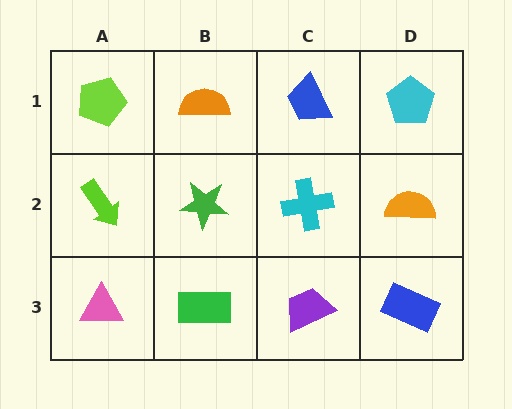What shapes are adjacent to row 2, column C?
A blue trapezoid (row 1, column C), a purple trapezoid (row 3, column C), a green star (row 2, column B), an orange semicircle (row 2, column D).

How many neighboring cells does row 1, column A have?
2.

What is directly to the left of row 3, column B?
A pink triangle.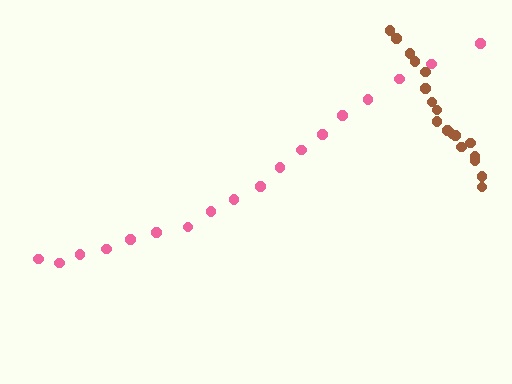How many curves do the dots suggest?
There are 2 distinct paths.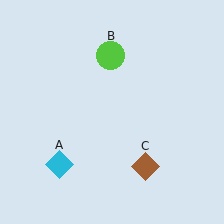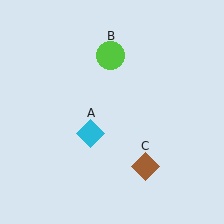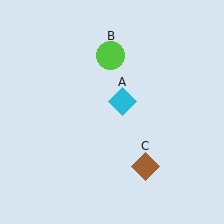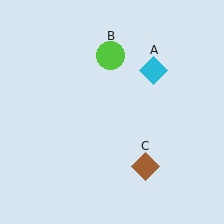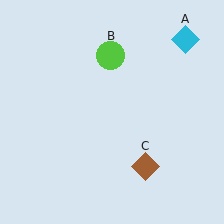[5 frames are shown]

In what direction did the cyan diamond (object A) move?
The cyan diamond (object A) moved up and to the right.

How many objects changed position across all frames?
1 object changed position: cyan diamond (object A).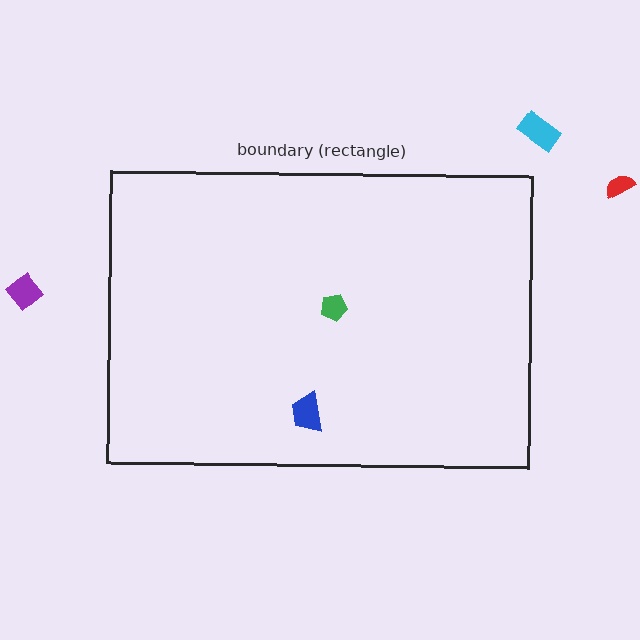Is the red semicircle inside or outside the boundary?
Outside.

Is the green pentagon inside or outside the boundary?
Inside.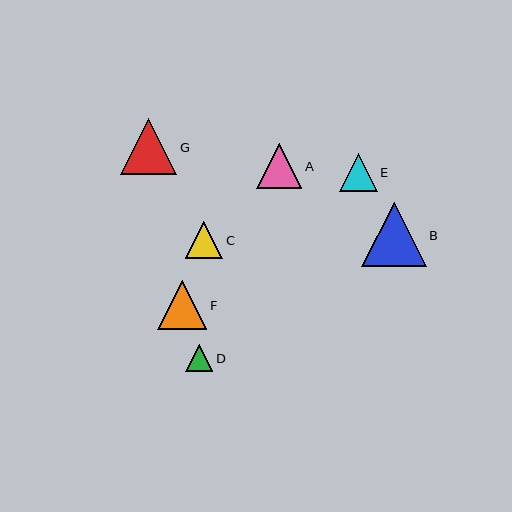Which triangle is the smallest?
Triangle D is the smallest with a size of approximately 27 pixels.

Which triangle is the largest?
Triangle B is the largest with a size of approximately 64 pixels.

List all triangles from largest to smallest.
From largest to smallest: B, G, F, A, E, C, D.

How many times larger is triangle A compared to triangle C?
Triangle A is approximately 1.2 times the size of triangle C.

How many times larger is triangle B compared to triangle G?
Triangle B is approximately 1.1 times the size of triangle G.